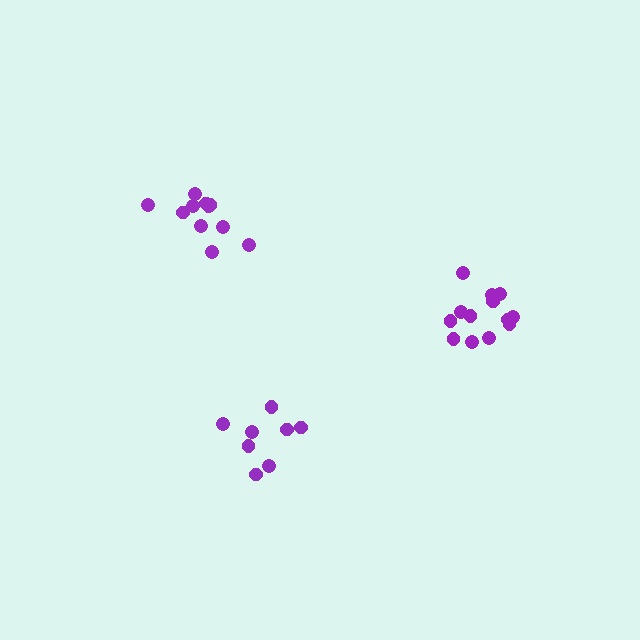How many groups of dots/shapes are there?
There are 3 groups.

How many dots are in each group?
Group 1: 8 dots, Group 2: 13 dots, Group 3: 11 dots (32 total).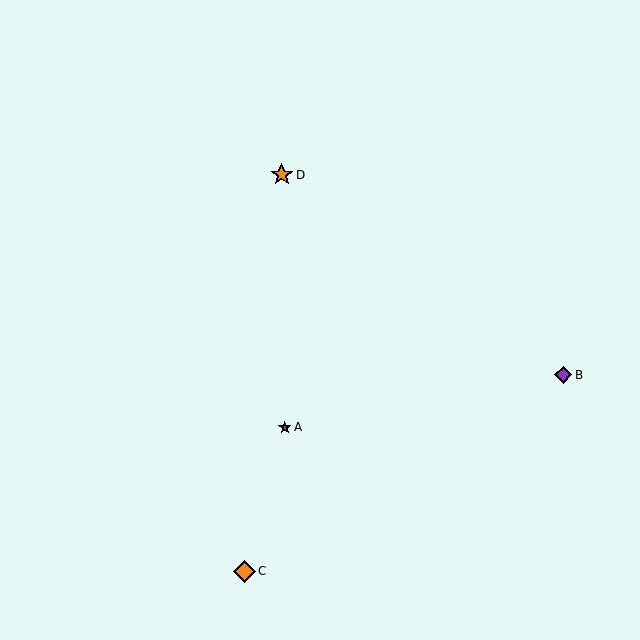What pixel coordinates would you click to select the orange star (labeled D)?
Click at (282, 175) to select the orange star D.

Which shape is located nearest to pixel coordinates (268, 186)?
The orange star (labeled D) at (282, 175) is nearest to that location.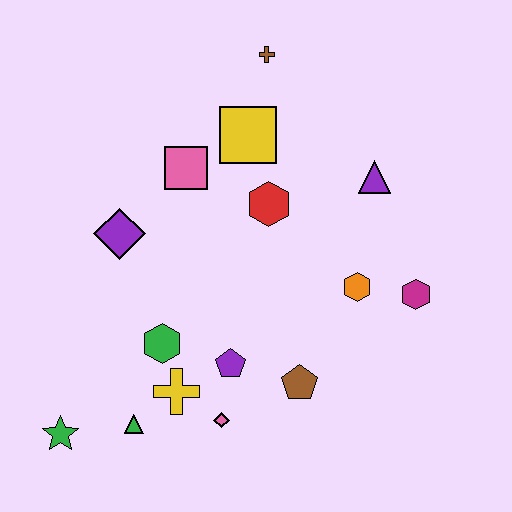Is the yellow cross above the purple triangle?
No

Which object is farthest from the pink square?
The green star is farthest from the pink square.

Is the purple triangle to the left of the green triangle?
No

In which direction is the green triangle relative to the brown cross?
The green triangle is below the brown cross.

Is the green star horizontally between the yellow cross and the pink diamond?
No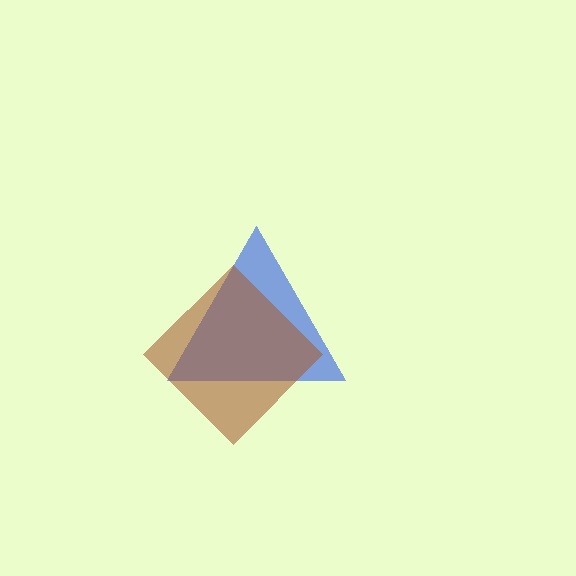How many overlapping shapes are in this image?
There are 2 overlapping shapes in the image.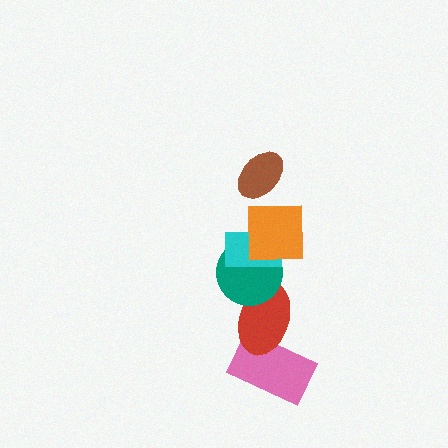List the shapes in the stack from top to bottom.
From top to bottom: the brown ellipse, the orange square, the cyan rectangle, the teal circle, the red ellipse, the pink rectangle.